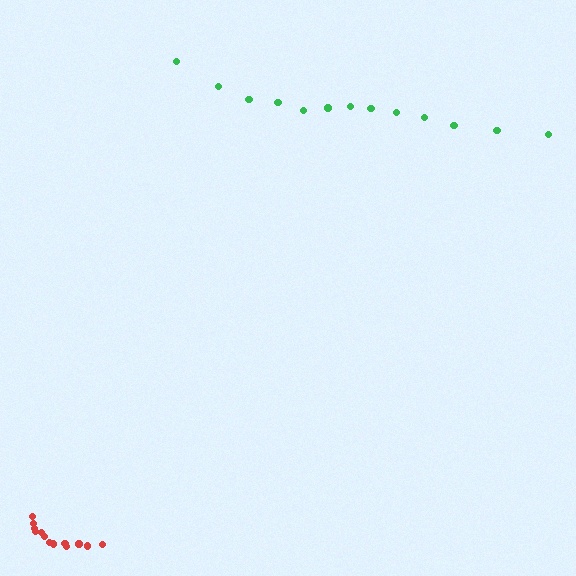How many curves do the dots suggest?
There are 2 distinct paths.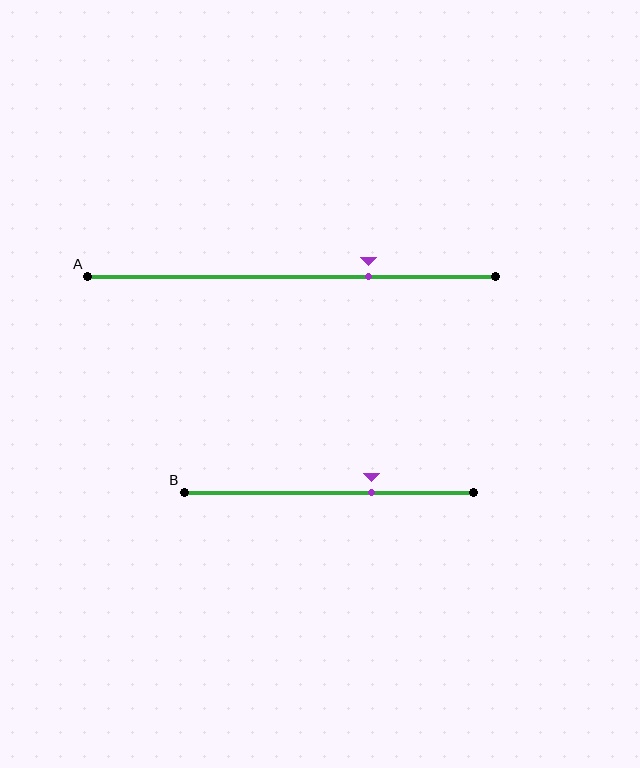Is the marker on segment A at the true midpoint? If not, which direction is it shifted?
No, the marker on segment A is shifted to the right by about 19% of the segment length.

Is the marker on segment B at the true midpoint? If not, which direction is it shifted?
No, the marker on segment B is shifted to the right by about 15% of the segment length.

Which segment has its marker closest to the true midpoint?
Segment B has its marker closest to the true midpoint.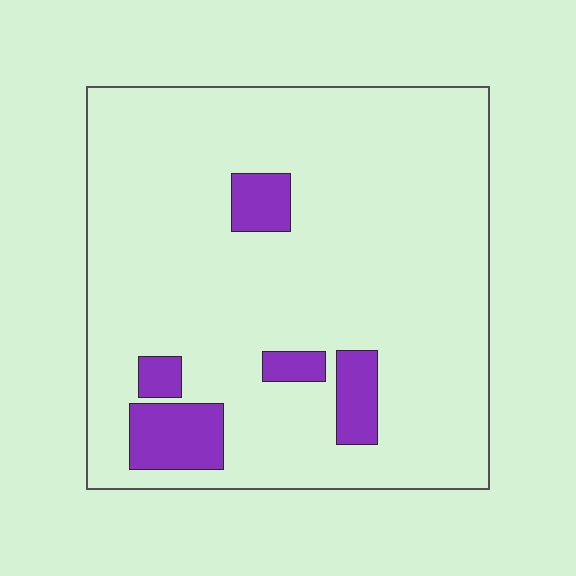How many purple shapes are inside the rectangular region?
5.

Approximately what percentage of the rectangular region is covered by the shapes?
Approximately 10%.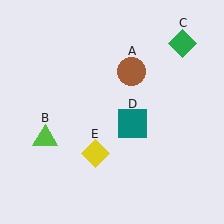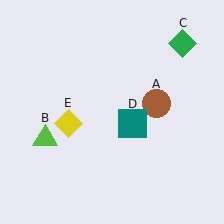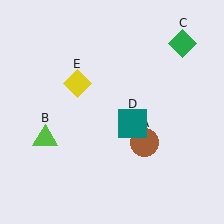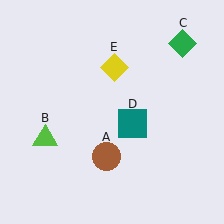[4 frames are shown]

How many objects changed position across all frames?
2 objects changed position: brown circle (object A), yellow diamond (object E).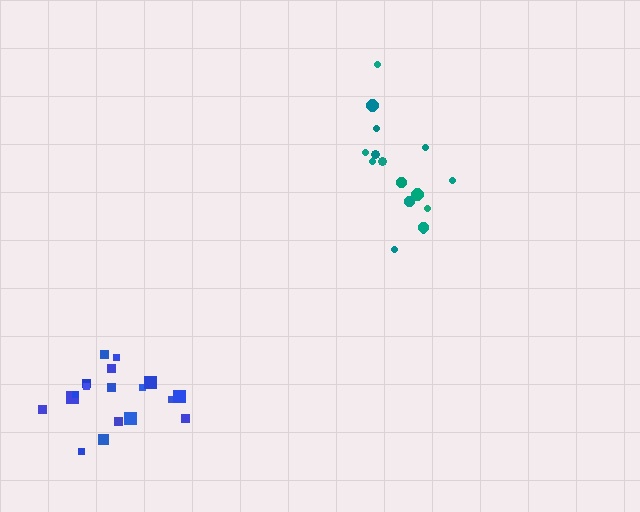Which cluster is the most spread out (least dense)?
Teal.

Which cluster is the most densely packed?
Blue.